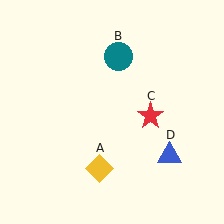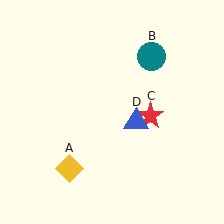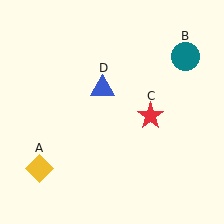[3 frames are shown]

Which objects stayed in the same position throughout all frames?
Red star (object C) remained stationary.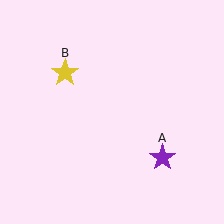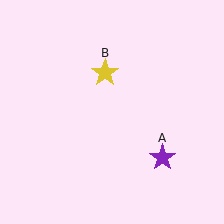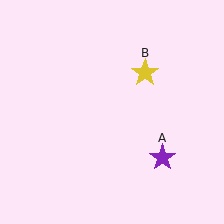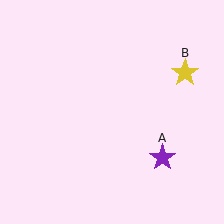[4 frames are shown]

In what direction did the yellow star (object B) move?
The yellow star (object B) moved right.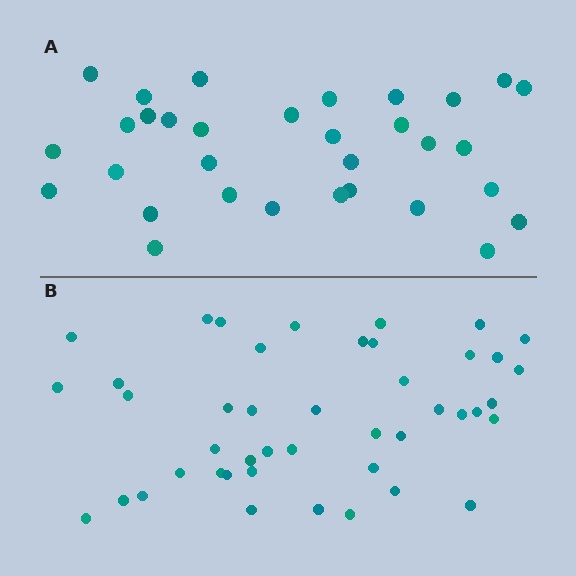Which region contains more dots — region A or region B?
Region B (the bottom region) has more dots.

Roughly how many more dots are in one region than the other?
Region B has roughly 12 or so more dots than region A.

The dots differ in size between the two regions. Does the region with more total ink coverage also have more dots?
No. Region A has more total ink coverage because its dots are larger, but region B actually contains more individual dots. Total area can be misleading — the number of items is what matters here.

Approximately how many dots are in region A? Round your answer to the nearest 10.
About 30 dots. (The exact count is 32, which rounds to 30.)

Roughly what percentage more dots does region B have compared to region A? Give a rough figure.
About 40% more.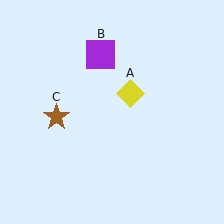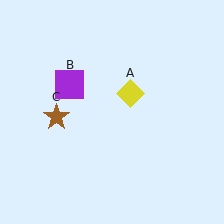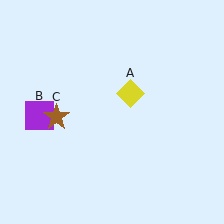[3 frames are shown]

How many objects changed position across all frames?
1 object changed position: purple square (object B).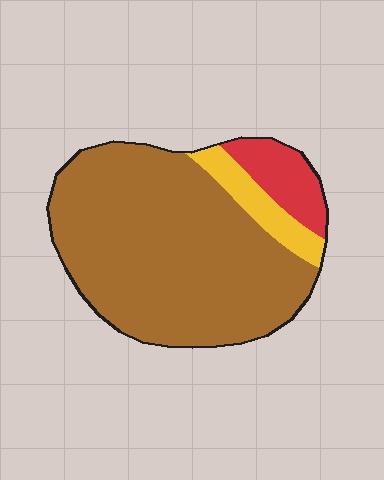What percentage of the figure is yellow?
Yellow covers 9% of the figure.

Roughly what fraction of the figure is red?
Red covers 11% of the figure.